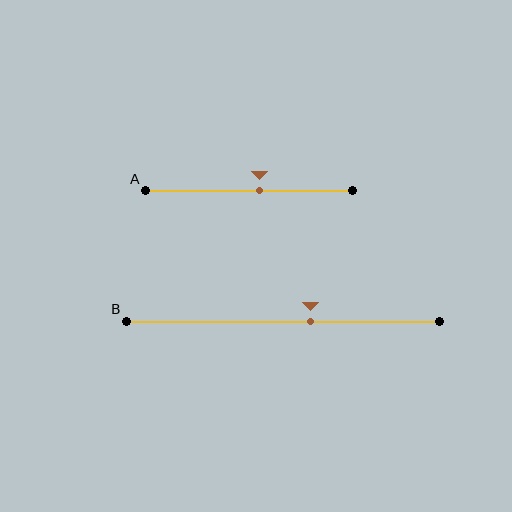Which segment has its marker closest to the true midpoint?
Segment A has its marker closest to the true midpoint.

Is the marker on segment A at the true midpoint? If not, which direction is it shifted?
No, the marker on segment A is shifted to the right by about 5% of the segment length.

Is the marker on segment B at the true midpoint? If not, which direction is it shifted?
No, the marker on segment B is shifted to the right by about 9% of the segment length.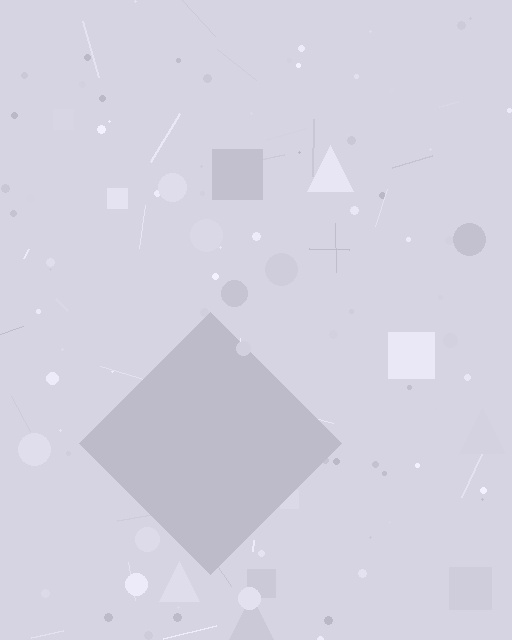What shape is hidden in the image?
A diamond is hidden in the image.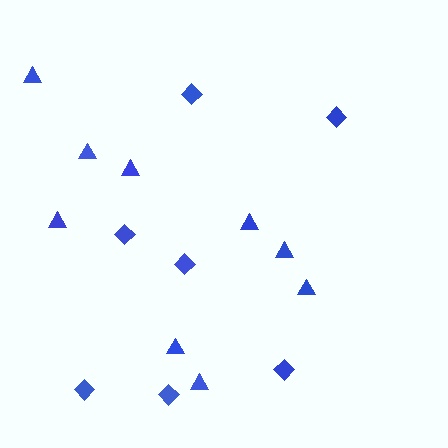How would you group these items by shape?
There are 2 groups: one group of diamonds (7) and one group of triangles (9).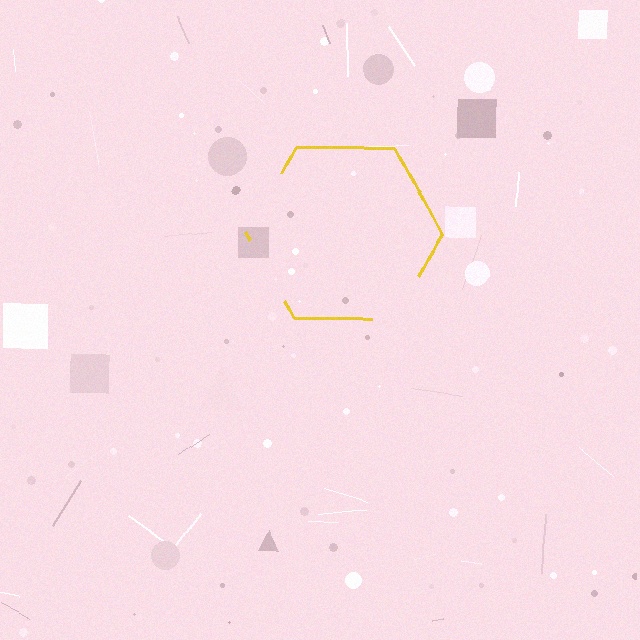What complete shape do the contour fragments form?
The contour fragments form a hexagon.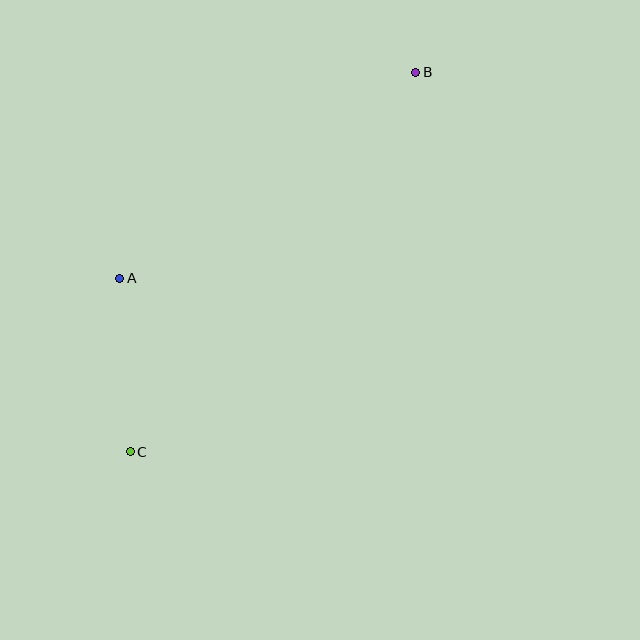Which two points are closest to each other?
Points A and C are closest to each other.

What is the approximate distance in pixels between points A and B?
The distance between A and B is approximately 361 pixels.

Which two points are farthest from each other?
Points B and C are farthest from each other.